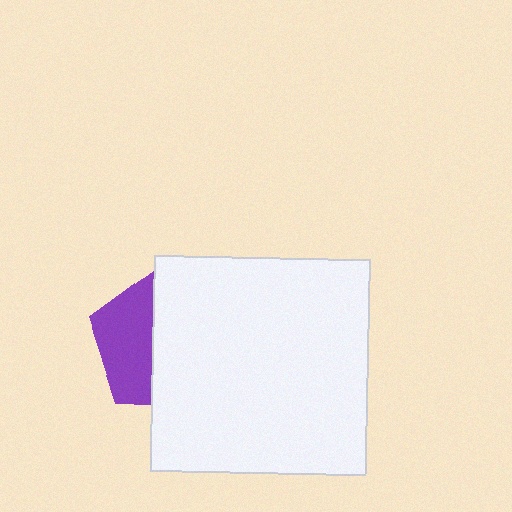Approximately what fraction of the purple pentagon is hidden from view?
Roughly 60% of the purple pentagon is hidden behind the white square.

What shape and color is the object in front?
The object in front is a white square.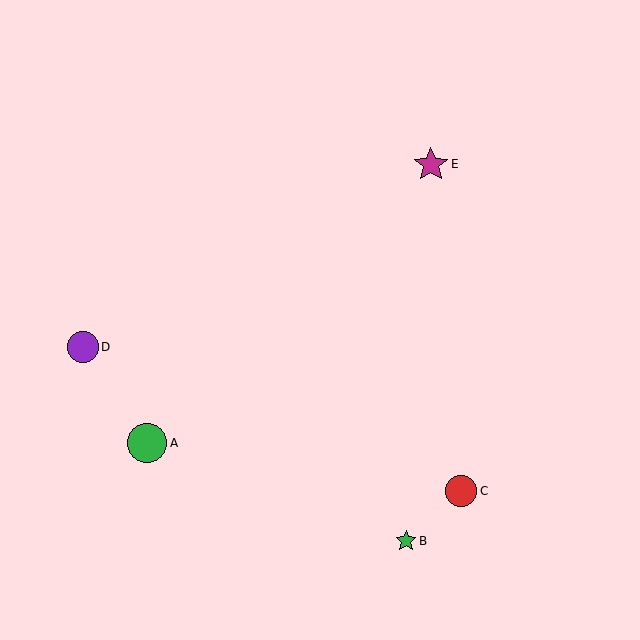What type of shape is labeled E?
Shape E is a magenta star.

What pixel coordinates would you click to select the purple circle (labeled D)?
Click at (83, 347) to select the purple circle D.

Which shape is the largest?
The green circle (labeled A) is the largest.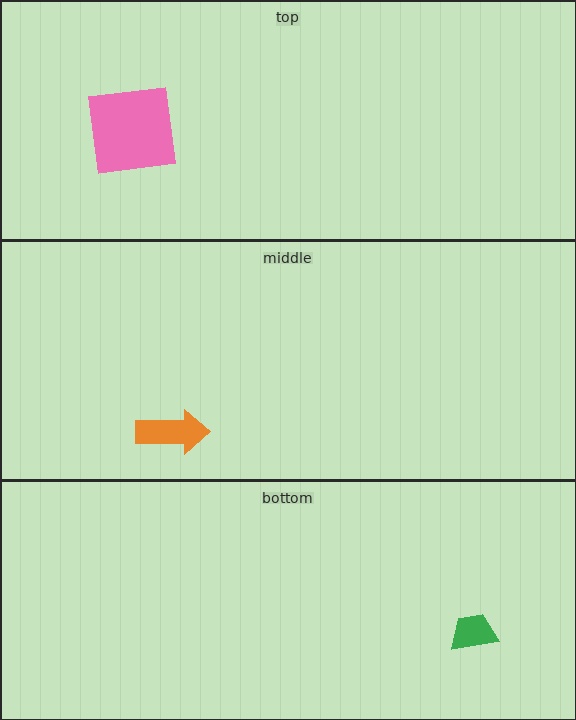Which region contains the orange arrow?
The middle region.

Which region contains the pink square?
The top region.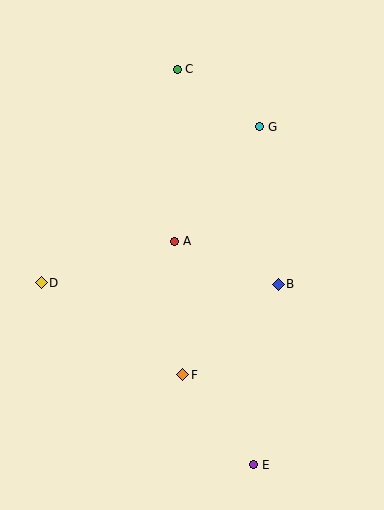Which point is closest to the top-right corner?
Point G is closest to the top-right corner.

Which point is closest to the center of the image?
Point A at (175, 241) is closest to the center.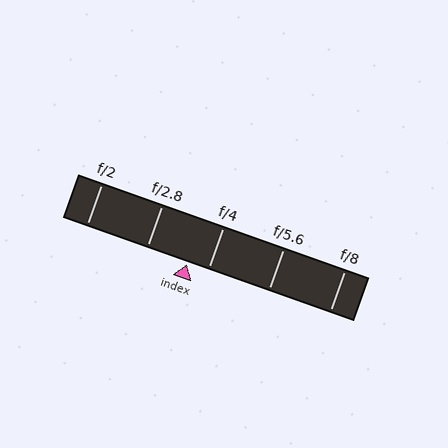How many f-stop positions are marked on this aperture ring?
There are 5 f-stop positions marked.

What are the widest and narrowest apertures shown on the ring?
The widest aperture shown is f/2 and the narrowest is f/8.